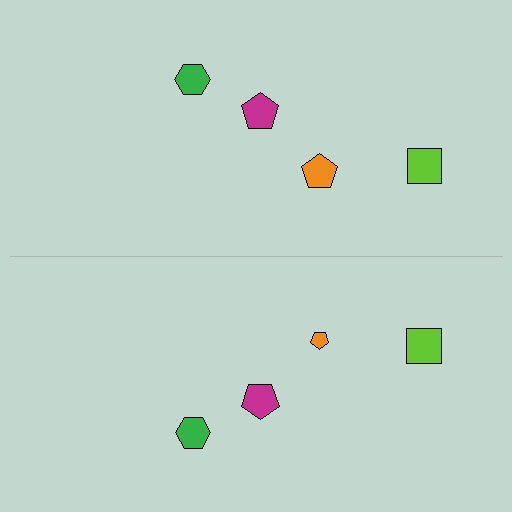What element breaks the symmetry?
The orange pentagon on the bottom side has a different size than its mirror counterpart.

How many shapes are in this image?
There are 8 shapes in this image.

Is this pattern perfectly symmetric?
No, the pattern is not perfectly symmetric. The orange pentagon on the bottom side has a different size than its mirror counterpart.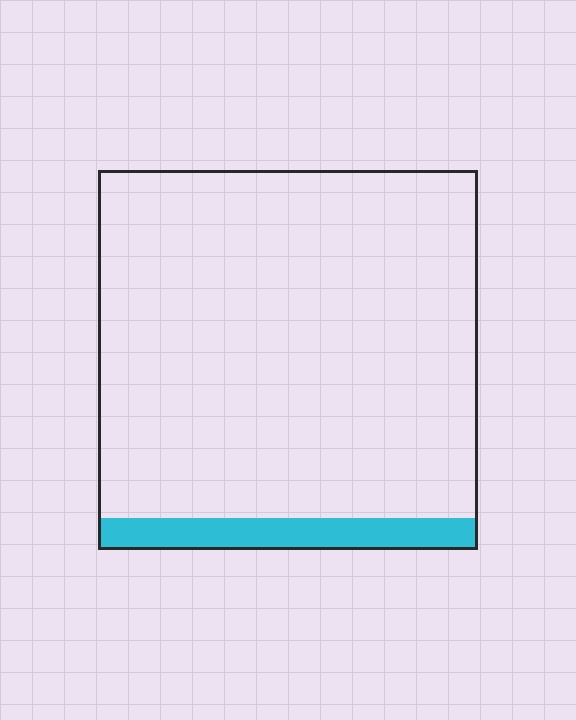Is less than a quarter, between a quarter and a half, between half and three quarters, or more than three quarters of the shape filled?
Less than a quarter.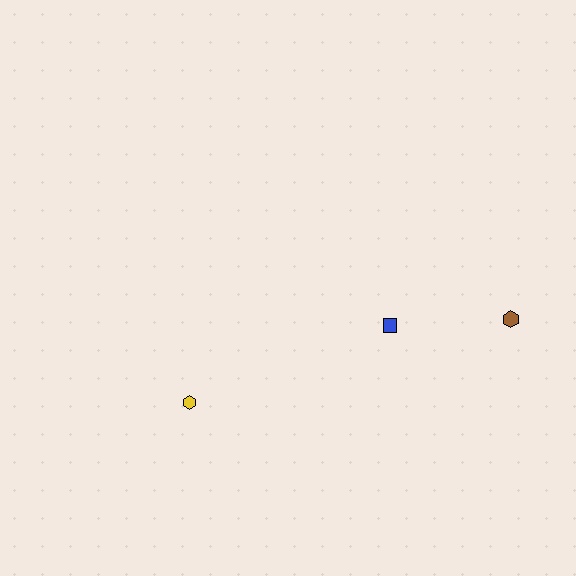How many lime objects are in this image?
There are no lime objects.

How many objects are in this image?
There are 3 objects.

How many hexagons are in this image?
There are 2 hexagons.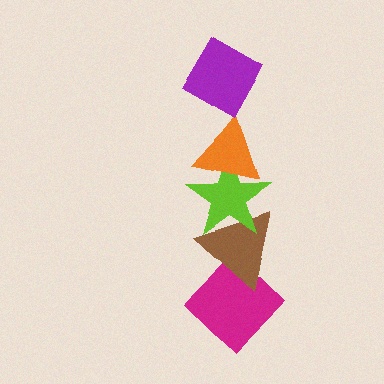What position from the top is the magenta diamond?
The magenta diamond is 5th from the top.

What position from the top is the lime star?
The lime star is 3rd from the top.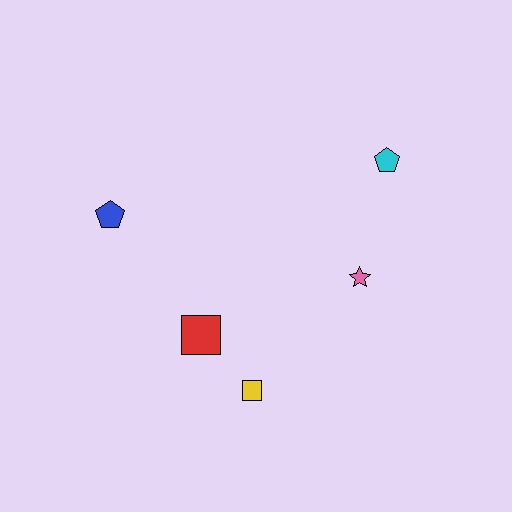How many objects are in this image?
There are 5 objects.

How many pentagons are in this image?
There are 2 pentagons.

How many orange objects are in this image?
There are no orange objects.